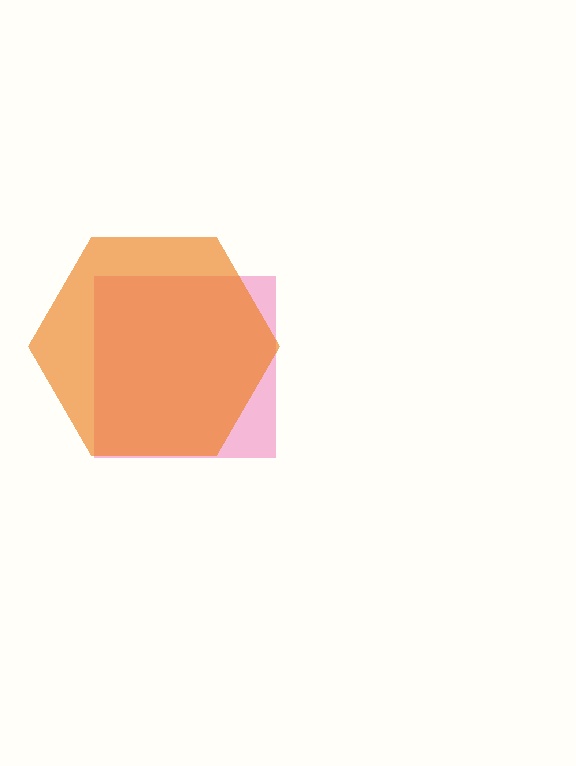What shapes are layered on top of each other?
The layered shapes are: a pink square, an orange hexagon.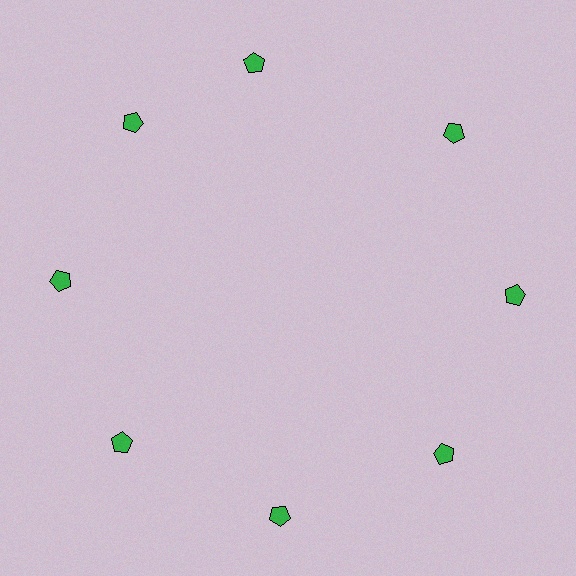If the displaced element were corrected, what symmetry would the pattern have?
It would have 8-fold rotational symmetry — the pattern would map onto itself every 45 degrees.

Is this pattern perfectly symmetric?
No. The 8 green pentagons are arranged in a ring, but one element near the 12 o'clock position is rotated out of alignment along the ring, breaking the 8-fold rotational symmetry.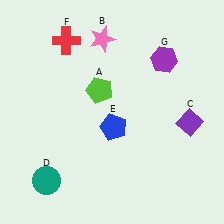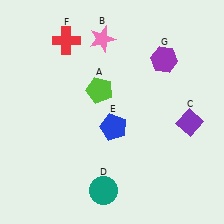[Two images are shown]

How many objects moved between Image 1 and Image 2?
1 object moved between the two images.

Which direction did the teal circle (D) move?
The teal circle (D) moved right.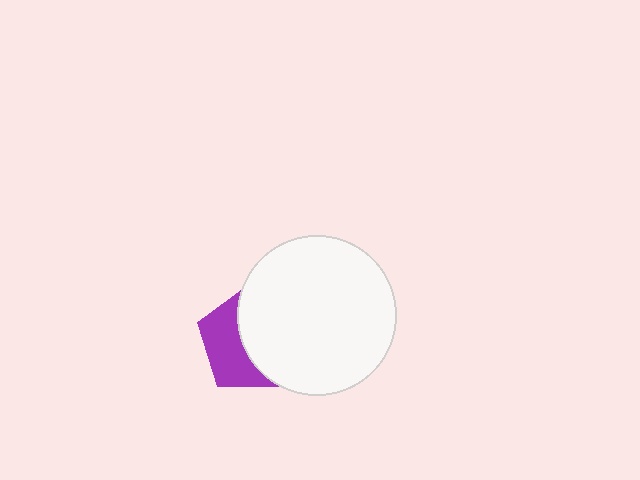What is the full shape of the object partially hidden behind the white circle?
The partially hidden object is a purple pentagon.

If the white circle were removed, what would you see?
You would see the complete purple pentagon.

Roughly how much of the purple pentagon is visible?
A small part of it is visible (roughly 44%).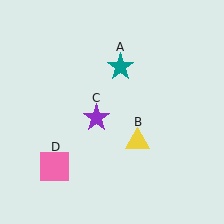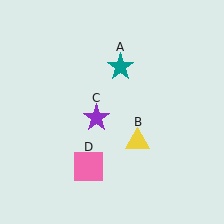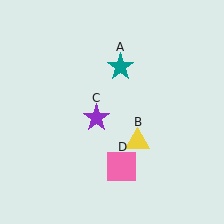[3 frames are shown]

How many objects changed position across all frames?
1 object changed position: pink square (object D).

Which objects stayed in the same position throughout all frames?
Teal star (object A) and yellow triangle (object B) and purple star (object C) remained stationary.